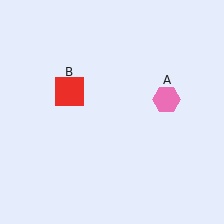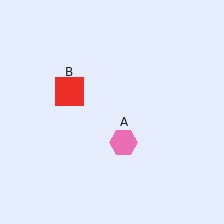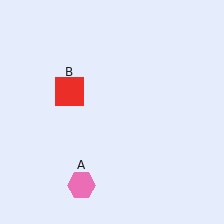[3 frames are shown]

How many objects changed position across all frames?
1 object changed position: pink hexagon (object A).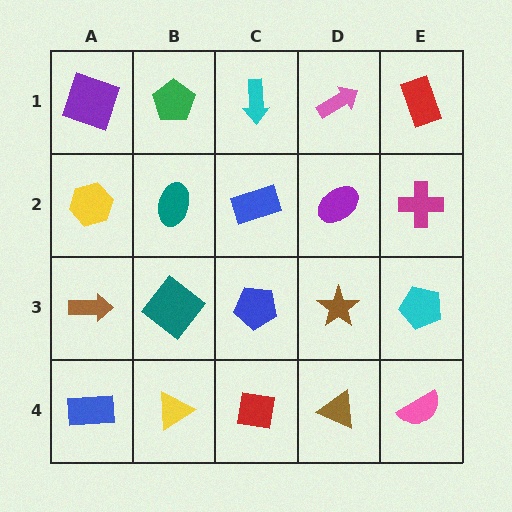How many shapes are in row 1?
5 shapes.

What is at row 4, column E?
A pink semicircle.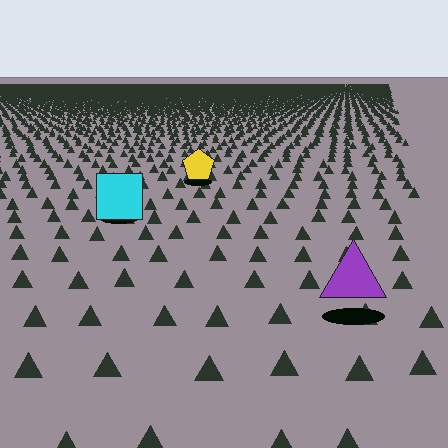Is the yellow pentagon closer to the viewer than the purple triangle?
No. The purple triangle is closer — you can tell from the texture gradient: the ground texture is coarser near it.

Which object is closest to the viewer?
The purple triangle is closest. The texture marks near it are larger and more spread out.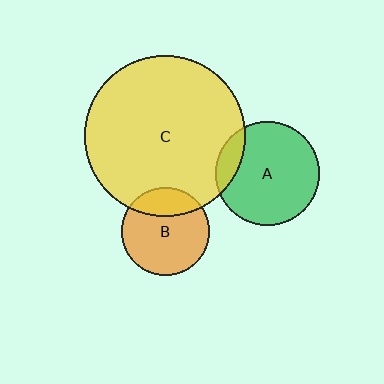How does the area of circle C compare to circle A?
Approximately 2.4 times.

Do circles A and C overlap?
Yes.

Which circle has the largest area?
Circle C (yellow).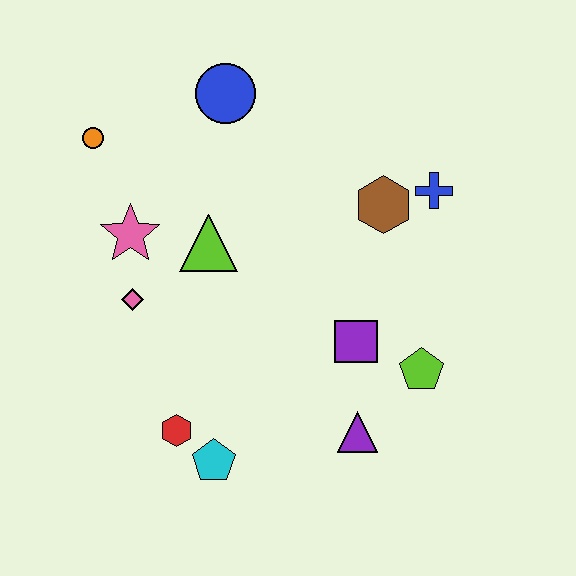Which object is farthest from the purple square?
The orange circle is farthest from the purple square.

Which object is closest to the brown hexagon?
The blue cross is closest to the brown hexagon.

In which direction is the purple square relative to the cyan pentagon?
The purple square is to the right of the cyan pentagon.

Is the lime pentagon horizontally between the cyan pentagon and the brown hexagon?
No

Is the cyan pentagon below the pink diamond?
Yes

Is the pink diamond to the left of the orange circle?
No